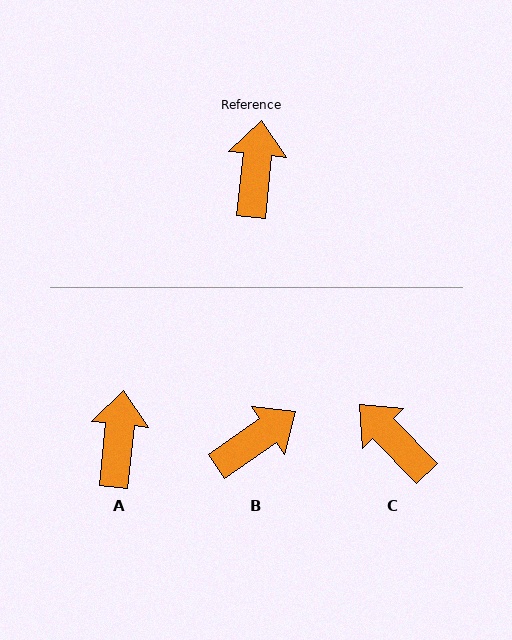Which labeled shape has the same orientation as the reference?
A.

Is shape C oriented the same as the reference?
No, it is off by about 50 degrees.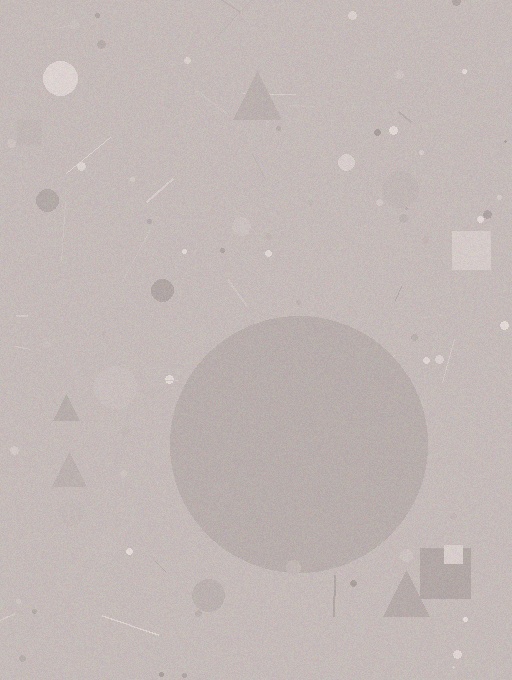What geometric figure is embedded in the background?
A circle is embedded in the background.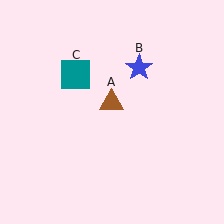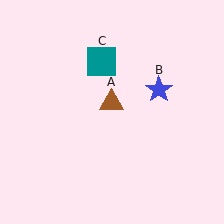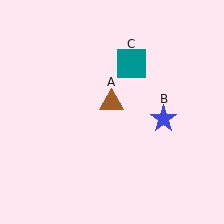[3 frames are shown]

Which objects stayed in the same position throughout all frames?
Brown triangle (object A) remained stationary.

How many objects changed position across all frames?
2 objects changed position: blue star (object B), teal square (object C).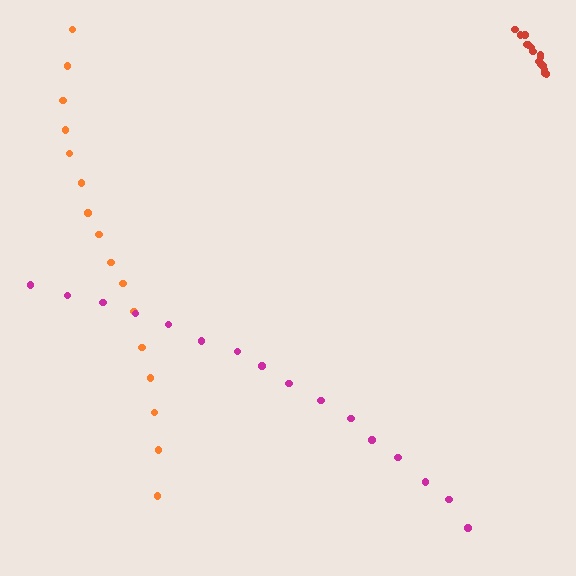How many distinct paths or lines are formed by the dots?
There are 3 distinct paths.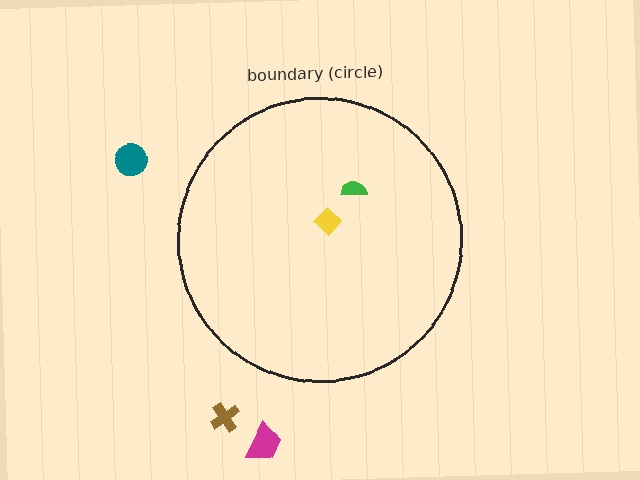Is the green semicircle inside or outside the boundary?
Inside.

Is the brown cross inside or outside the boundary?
Outside.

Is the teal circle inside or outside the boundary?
Outside.